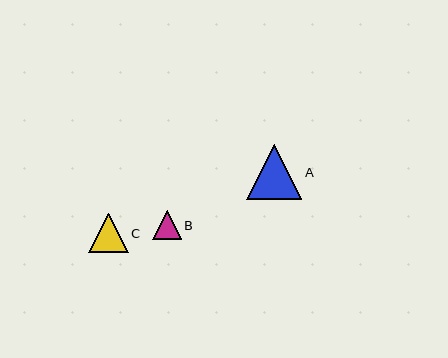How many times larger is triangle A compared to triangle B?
Triangle A is approximately 1.9 times the size of triangle B.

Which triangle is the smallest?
Triangle B is the smallest with a size of approximately 29 pixels.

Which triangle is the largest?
Triangle A is the largest with a size of approximately 55 pixels.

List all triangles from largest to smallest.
From largest to smallest: A, C, B.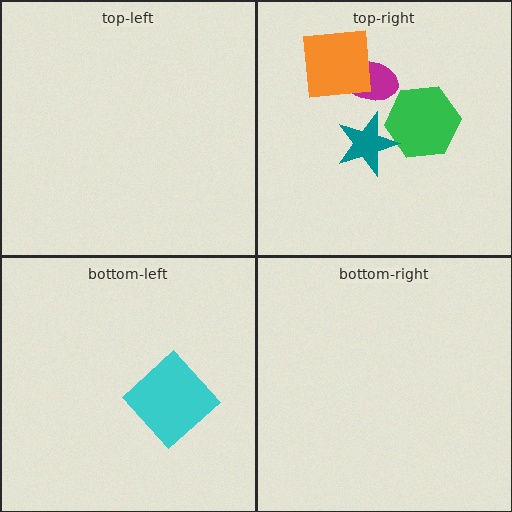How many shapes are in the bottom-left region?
1.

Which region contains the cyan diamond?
The bottom-left region.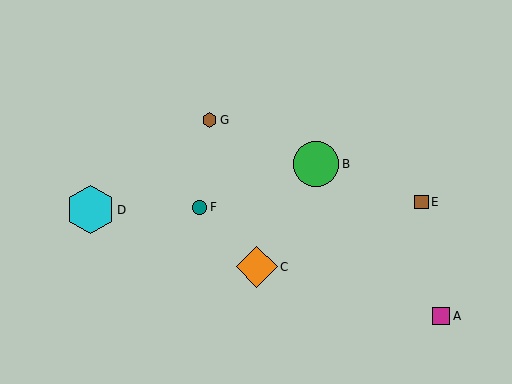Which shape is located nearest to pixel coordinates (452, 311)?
The magenta square (labeled A) at (441, 316) is nearest to that location.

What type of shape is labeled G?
Shape G is a brown hexagon.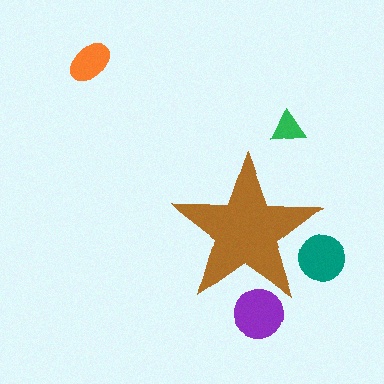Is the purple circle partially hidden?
Yes, the purple circle is partially hidden behind the brown star.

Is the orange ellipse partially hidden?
No, the orange ellipse is fully visible.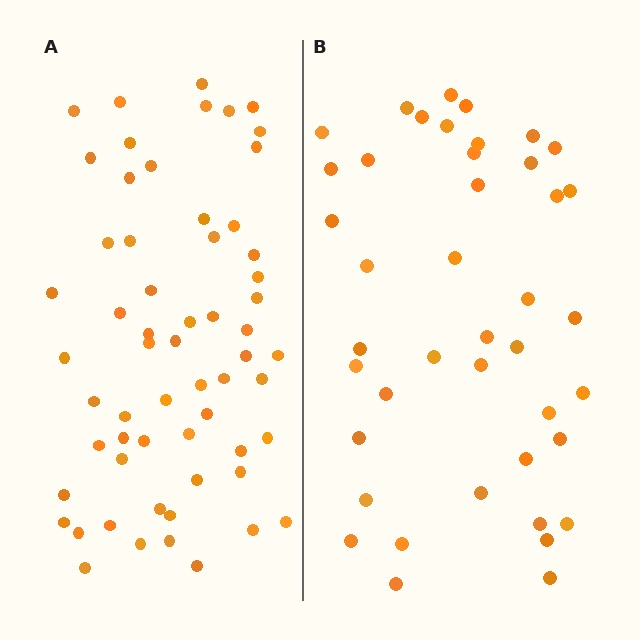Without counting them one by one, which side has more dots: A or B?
Region A (the left region) has more dots.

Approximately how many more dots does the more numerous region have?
Region A has approximately 20 more dots than region B.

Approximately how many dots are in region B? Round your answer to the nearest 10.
About 40 dots. (The exact count is 42, which rounds to 40.)